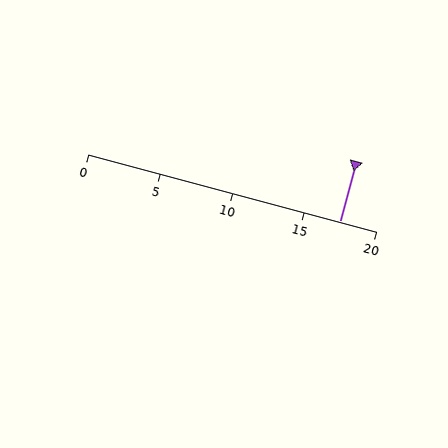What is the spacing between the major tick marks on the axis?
The major ticks are spaced 5 apart.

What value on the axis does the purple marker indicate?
The marker indicates approximately 17.5.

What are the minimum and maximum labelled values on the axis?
The axis runs from 0 to 20.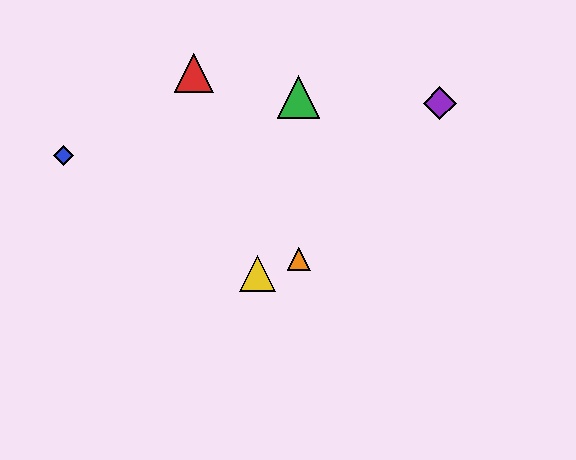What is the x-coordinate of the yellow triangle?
The yellow triangle is at x≈258.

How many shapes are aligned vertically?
2 shapes (the green triangle, the orange triangle) are aligned vertically.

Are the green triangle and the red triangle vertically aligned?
No, the green triangle is at x≈299 and the red triangle is at x≈194.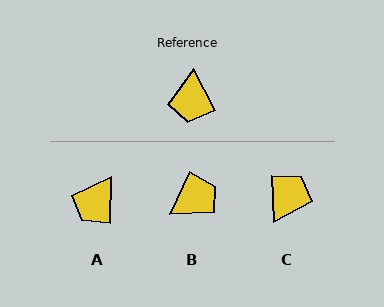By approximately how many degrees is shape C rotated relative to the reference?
Approximately 155 degrees counter-clockwise.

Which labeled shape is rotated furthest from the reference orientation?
C, about 155 degrees away.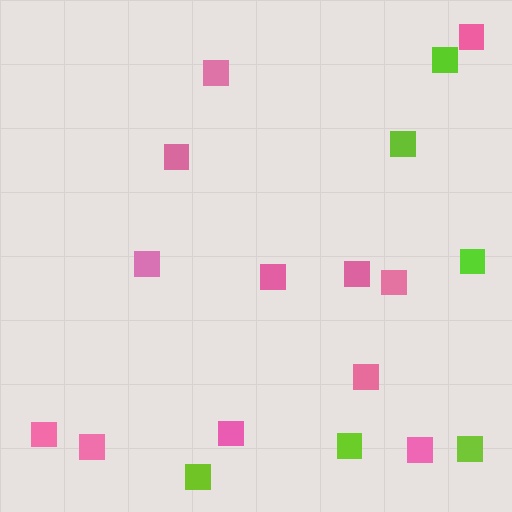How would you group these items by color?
There are 2 groups: one group of pink squares (12) and one group of lime squares (6).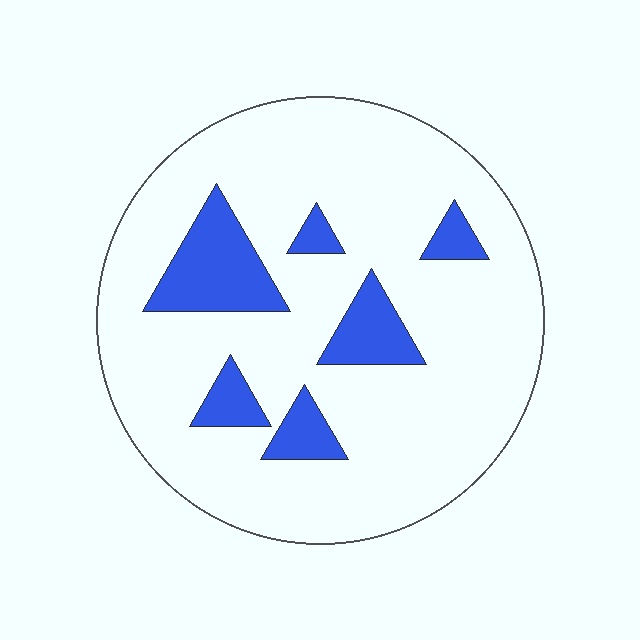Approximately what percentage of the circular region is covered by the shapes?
Approximately 15%.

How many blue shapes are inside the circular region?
6.